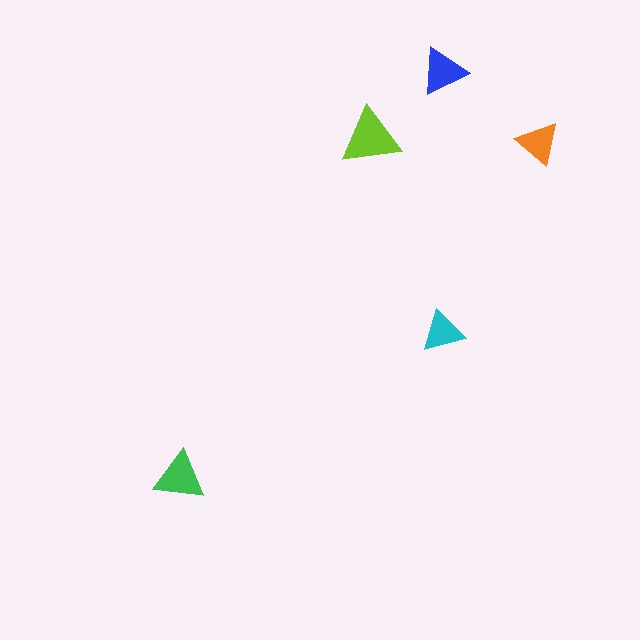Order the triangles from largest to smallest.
the lime one, the green one, the blue one, the orange one, the cyan one.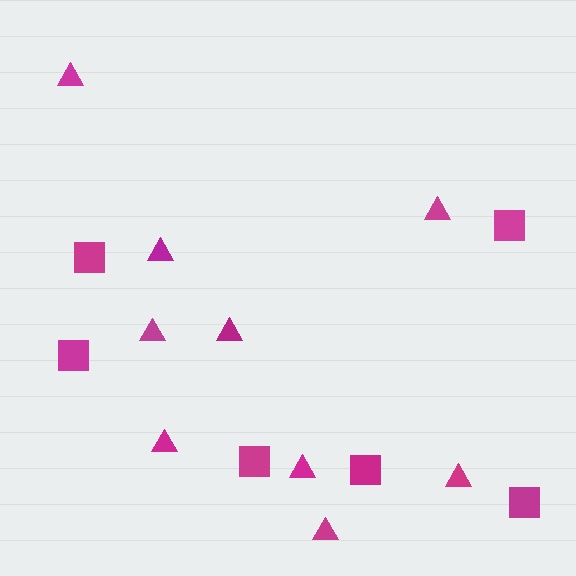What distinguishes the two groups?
There are 2 groups: one group of triangles (9) and one group of squares (6).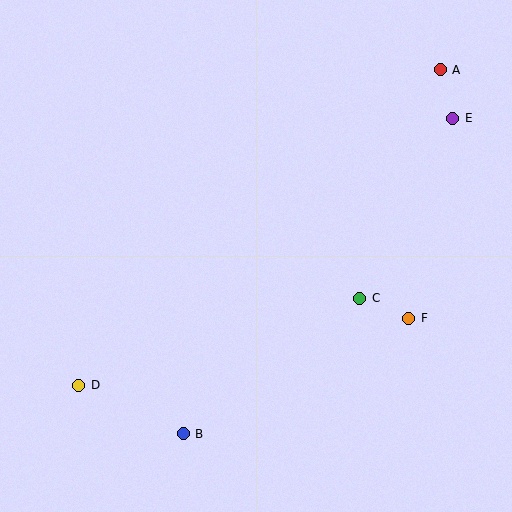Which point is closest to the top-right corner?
Point A is closest to the top-right corner.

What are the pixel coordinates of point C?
Point C is at (360, 298).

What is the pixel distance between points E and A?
The distance between E and A is 50 pixels.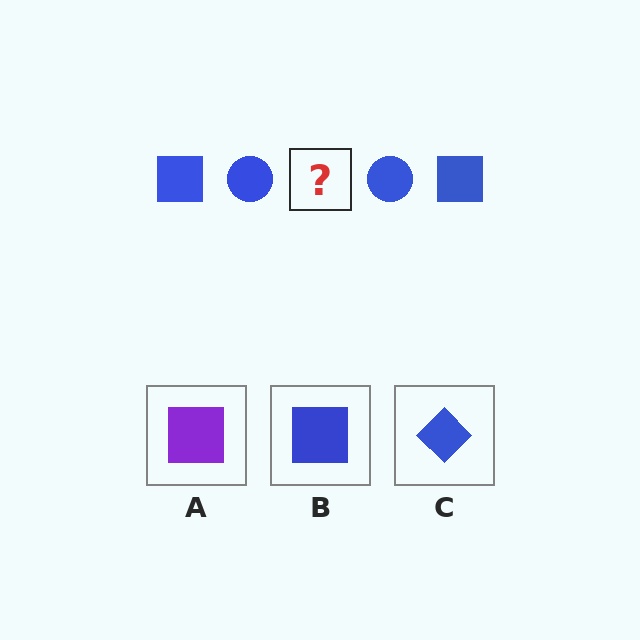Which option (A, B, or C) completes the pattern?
B.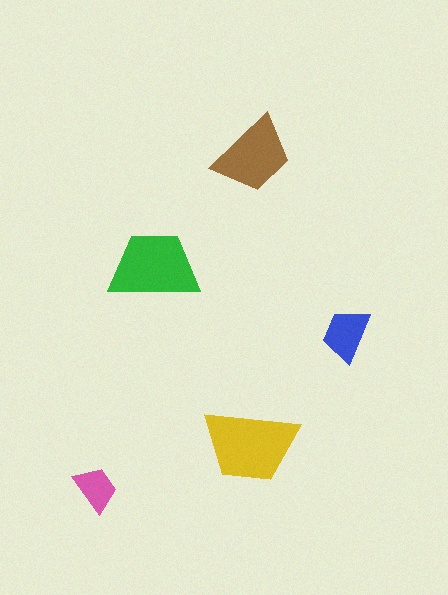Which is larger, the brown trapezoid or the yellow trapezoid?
The yellow one.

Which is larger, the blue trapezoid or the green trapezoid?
The green one.